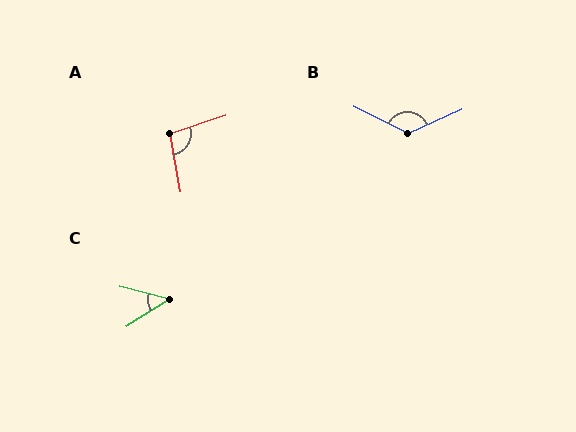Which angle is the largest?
B, at approximately 130 degrees.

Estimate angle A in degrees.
Approximately 98 degrees.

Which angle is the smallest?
C, at approximately 46 degrees.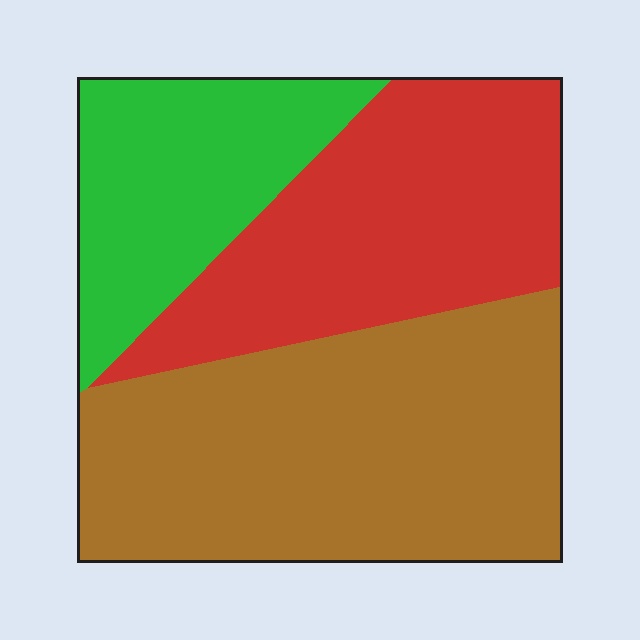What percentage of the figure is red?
Red takes up about one third (1/3) of the figure.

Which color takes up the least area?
Green, at roughly 20%.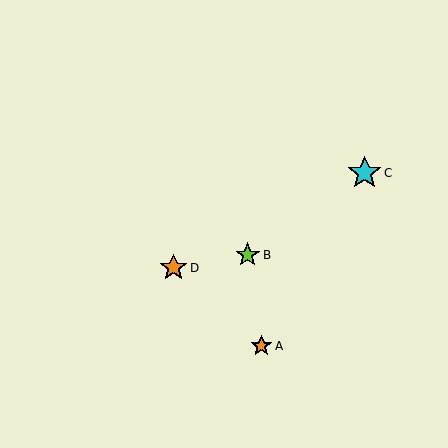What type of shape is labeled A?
Shape A is an orange star.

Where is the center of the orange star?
The center of the orange star is at (261, 346).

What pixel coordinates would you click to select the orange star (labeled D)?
Click at (173, 268) to select the orange star D.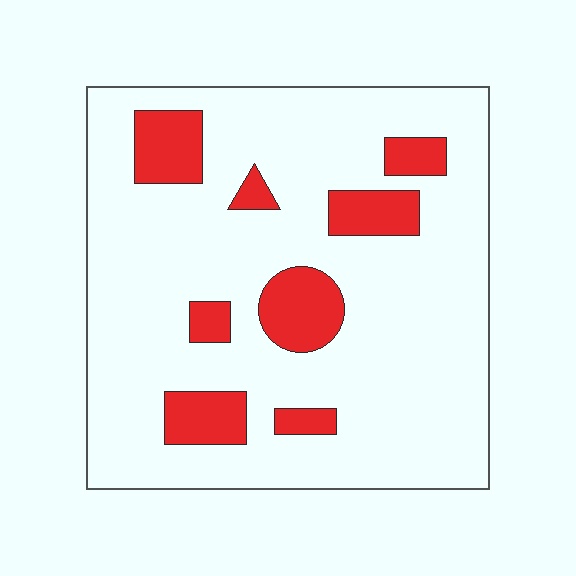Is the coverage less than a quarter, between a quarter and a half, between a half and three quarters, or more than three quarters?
Less than a quarter.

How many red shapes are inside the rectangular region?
8.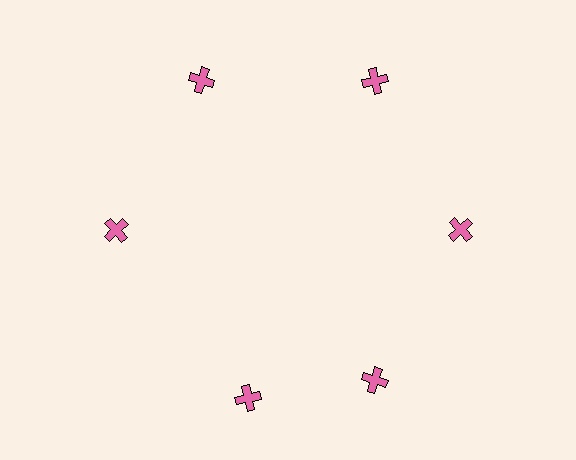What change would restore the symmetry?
The symmetry would be restored by rotating it back into even spacing with its neighbors so that all 6 crosses sit at equal angles and equal distance from the center.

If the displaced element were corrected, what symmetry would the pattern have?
It would have 6-fold rotational symmetry — the pattern would map onto itself every 60 degrees.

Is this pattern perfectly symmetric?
No. The 6 pink crosses are arranged in a ring, but one element near the 7 o'clock position is rotated out of alignment along the ring, breaking the 6-fold rotational symmetry.